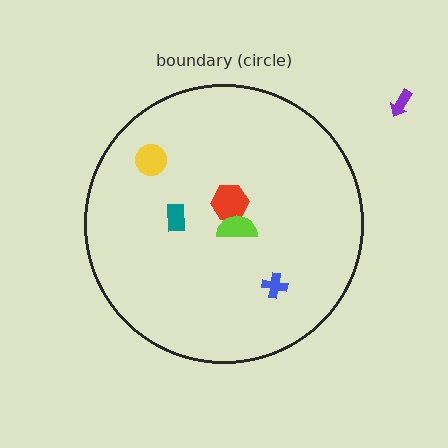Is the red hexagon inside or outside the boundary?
Inside.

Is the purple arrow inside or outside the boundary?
Outside.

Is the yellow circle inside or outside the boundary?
Inside.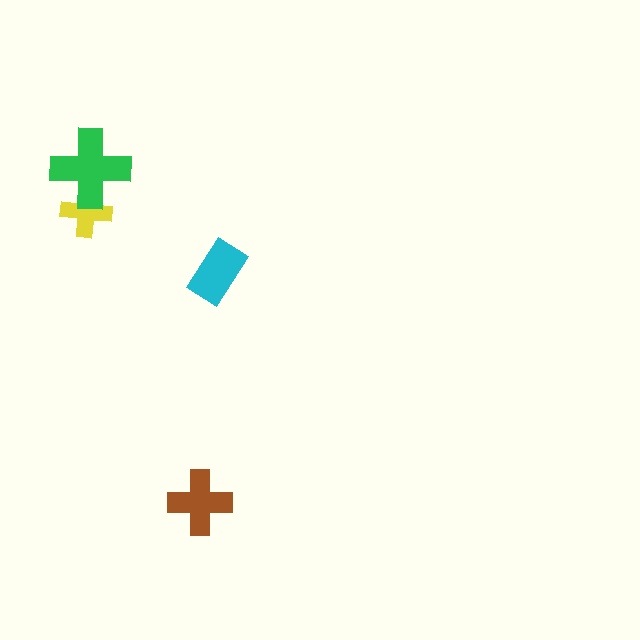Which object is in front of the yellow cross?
The green cross is in front of the yellow cross.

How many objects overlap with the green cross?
1 object overlaps with the green cross.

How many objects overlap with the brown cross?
0 objects overlap with the brown cross.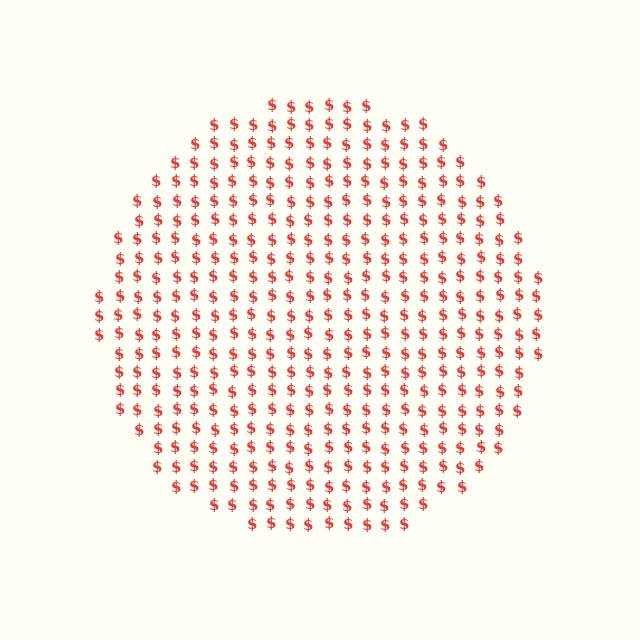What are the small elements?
The small elements are dollar signs.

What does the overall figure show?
The overall figure shows a circle.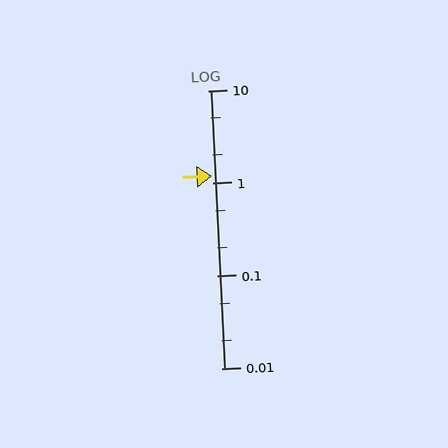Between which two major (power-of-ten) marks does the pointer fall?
The pointer is between 1 and 10.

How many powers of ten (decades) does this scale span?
The scale spans 3 decades, from 0.01 to 10.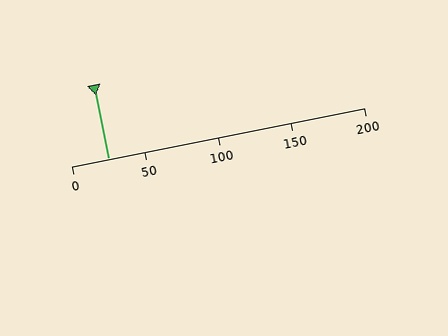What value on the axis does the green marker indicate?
The marker indicates approximately 25.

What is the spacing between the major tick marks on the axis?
The major ticks are spaced 50 apart.